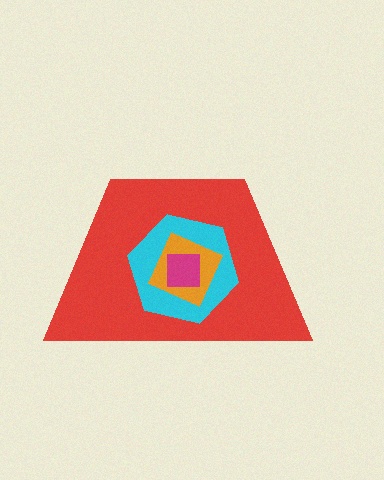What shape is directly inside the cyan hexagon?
The orange diamond.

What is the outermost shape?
The red trapezoid.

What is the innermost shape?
The magenta square.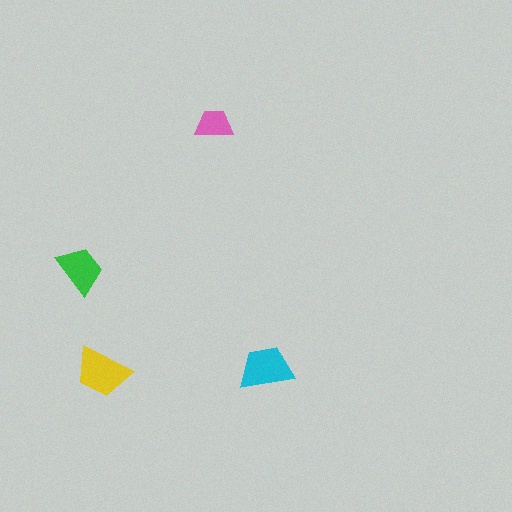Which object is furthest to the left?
The green trapezoid is leftmost.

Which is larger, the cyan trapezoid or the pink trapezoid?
The cyan one.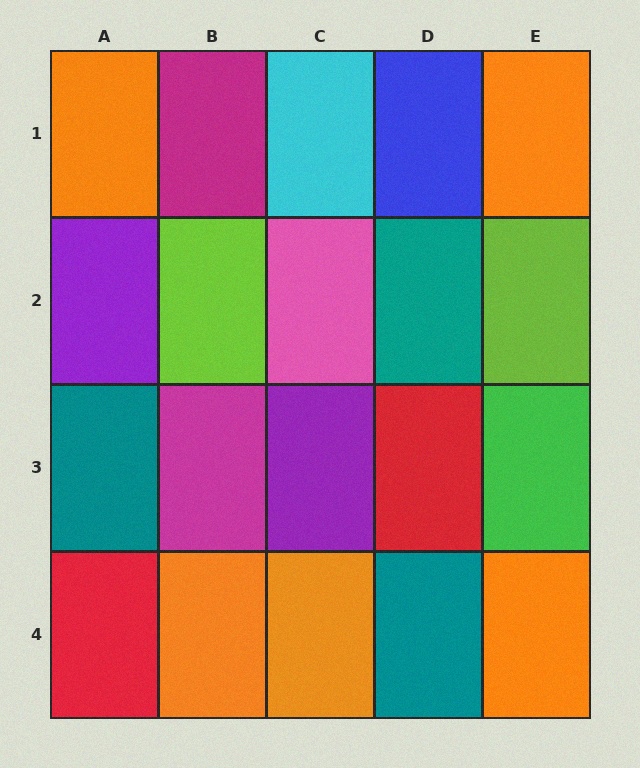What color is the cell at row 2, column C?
Pink.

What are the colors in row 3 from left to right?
Teal, magenta, purple, red, green.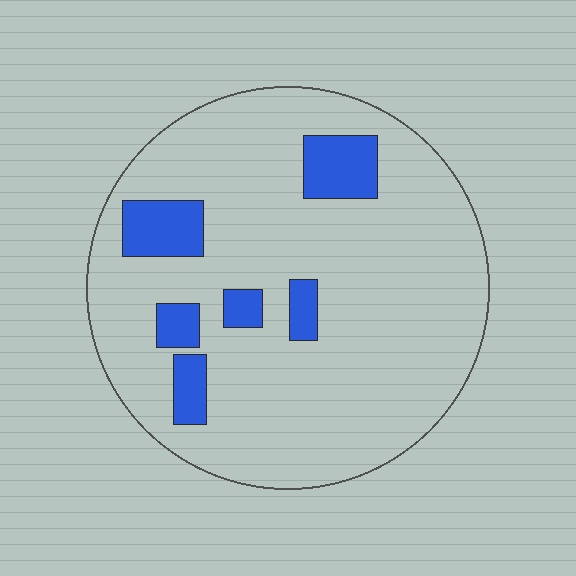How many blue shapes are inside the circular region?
6.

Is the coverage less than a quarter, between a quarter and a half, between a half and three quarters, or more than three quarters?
Less than a quarter.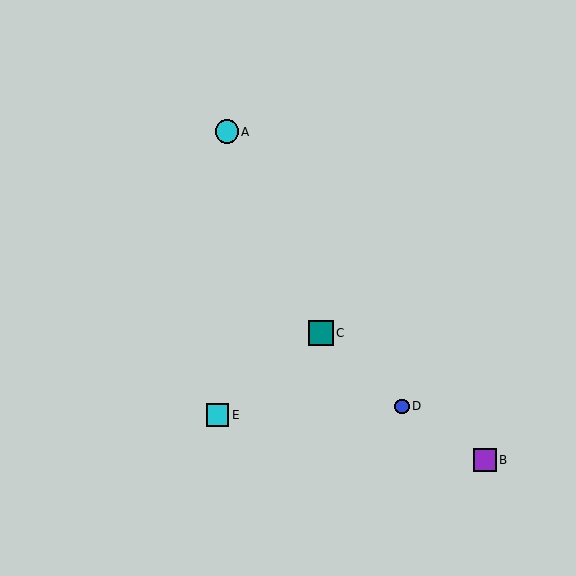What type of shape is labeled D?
Shape D is a blue circle.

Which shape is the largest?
The teal square (labeled C) is the largest.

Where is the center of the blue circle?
The center of the blue circle is at (402, 406).